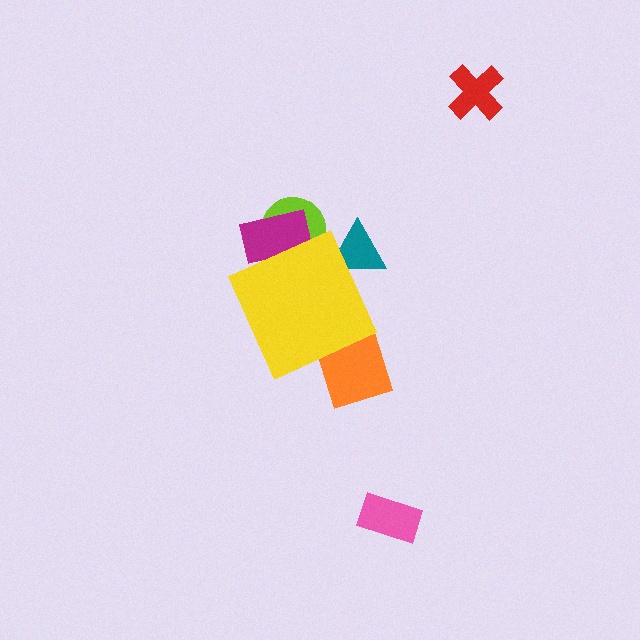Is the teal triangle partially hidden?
Yes, the teal triangle is partially hidden behind the yellow diamond.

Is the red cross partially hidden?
No, the red cross is fully visible.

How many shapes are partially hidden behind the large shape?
4 shapes are partially hidden.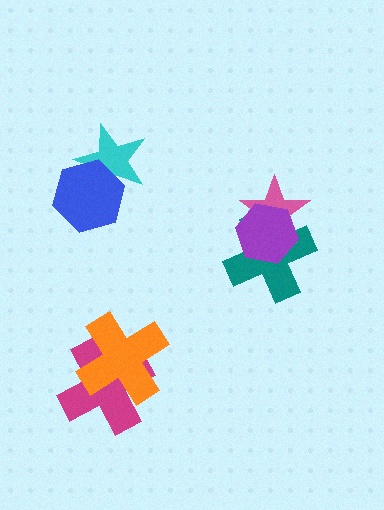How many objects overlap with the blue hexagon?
1 object overlaps with the blue hexagon.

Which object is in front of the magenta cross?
The orange cross is in front of the magenta cross.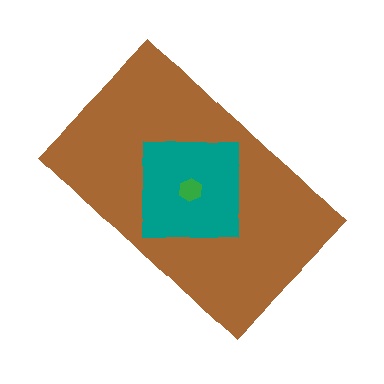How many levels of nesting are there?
3.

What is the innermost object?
The green hexagon.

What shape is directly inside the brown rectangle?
The teal square.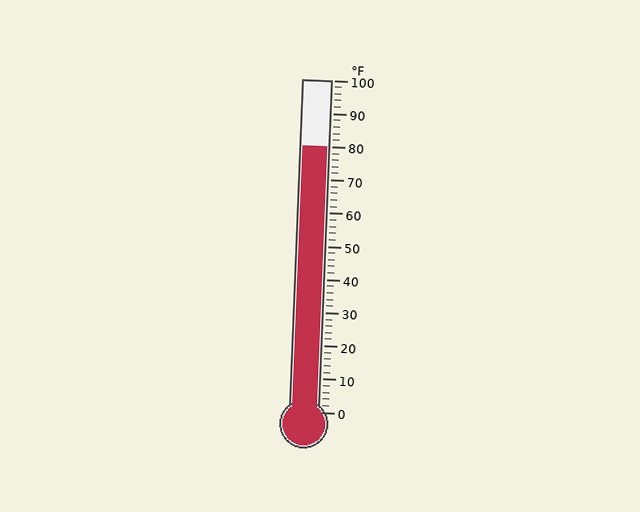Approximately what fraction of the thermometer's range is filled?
The thermometer is filled to approximately 80% of its range.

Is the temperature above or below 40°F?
The temperature is above 40°F.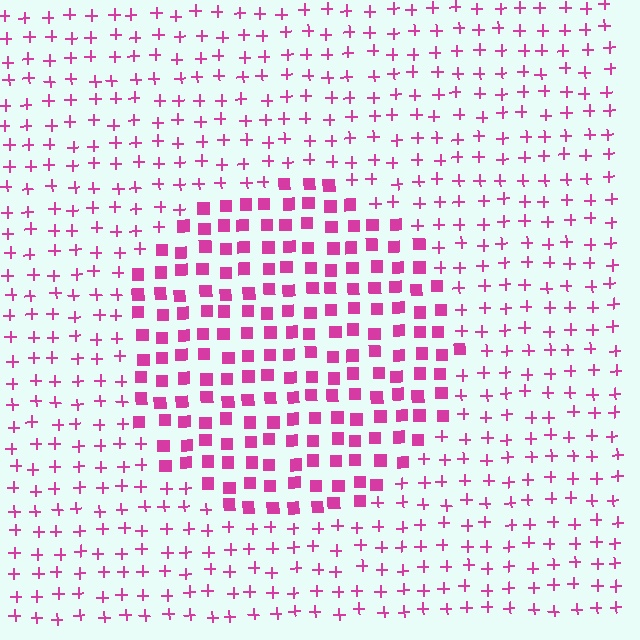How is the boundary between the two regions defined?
The boundary is defined by a change in element shape: squares inside vs. plus signs outside. All elements share the same color and spacing.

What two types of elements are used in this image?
The image uses squares inside the circle region and plus signs outside it.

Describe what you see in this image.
The image is filled with small magenta elements arranged in a uniform grid. A circle-shaped region contains squares, while the surrounding area contains plus signs. The boundary is defined purely by the change in element shape.